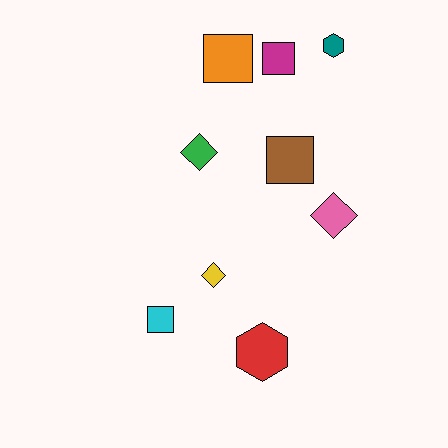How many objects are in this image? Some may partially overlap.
There are 9 objects.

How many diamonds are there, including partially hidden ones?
There are 3 diamonds.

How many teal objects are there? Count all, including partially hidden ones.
There is 1 teal object.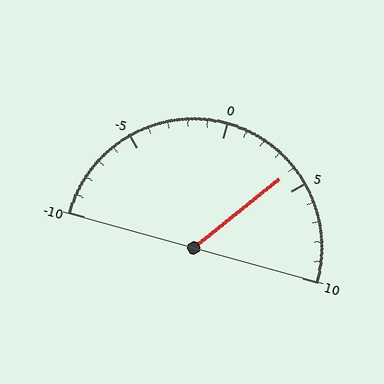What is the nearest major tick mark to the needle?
The nearest major tick mark is 5.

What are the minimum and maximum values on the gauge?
The gauge ranges from -10 to 10.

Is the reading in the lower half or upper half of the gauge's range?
The reading is in the upper half of the range (-10 to 10).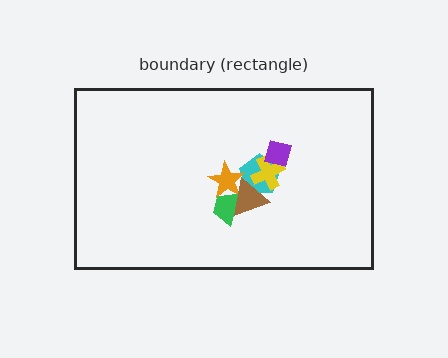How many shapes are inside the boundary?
6 inside, 0 outside.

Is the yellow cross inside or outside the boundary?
Inside.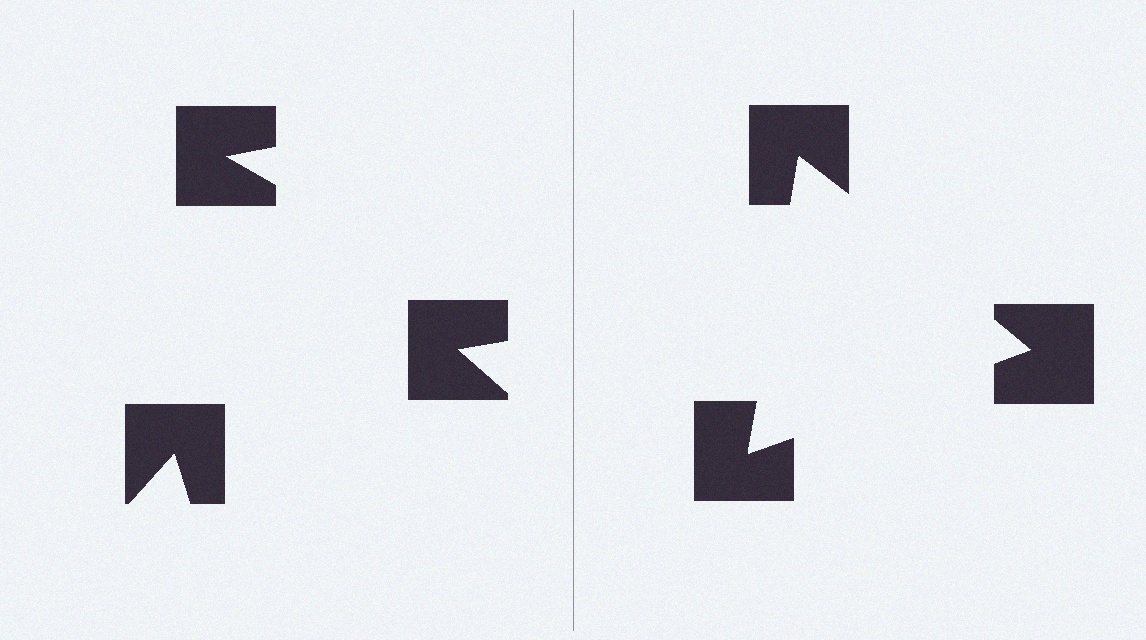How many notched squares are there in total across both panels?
6 — 3 on each side.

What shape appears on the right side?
An illusory triangle.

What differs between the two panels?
The notched squares are positioned identically on both sides; only the wedge orientations differ. On the right they align to a triangle; on the left they are misaligned.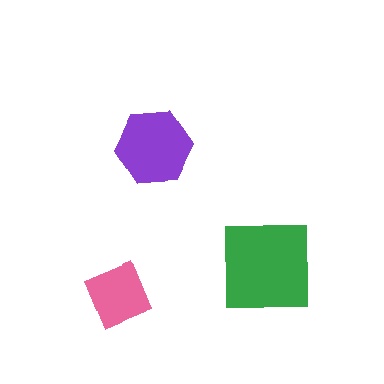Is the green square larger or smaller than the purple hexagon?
Larger.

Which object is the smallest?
The pink diamond.